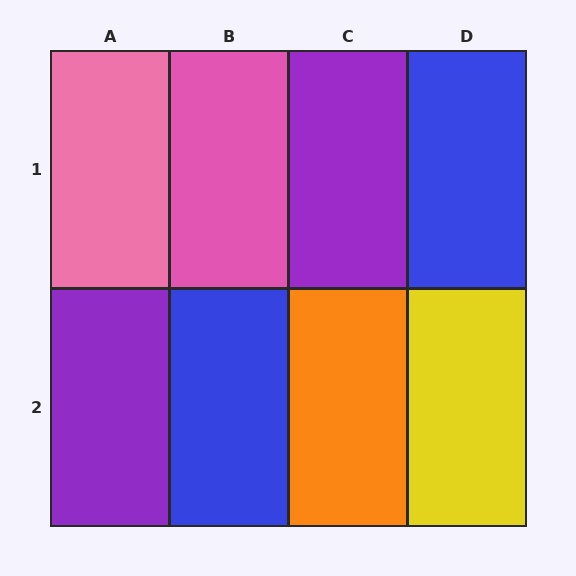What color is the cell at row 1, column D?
Blue.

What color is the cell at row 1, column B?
Pink.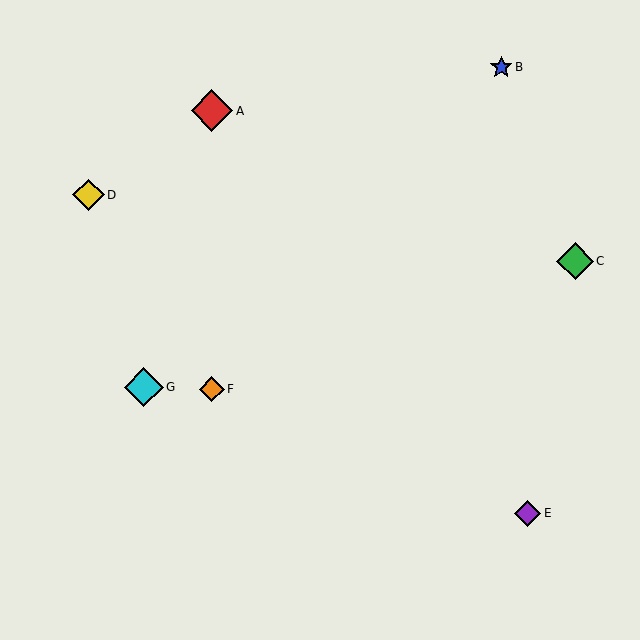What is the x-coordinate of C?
Object C is at x≈575.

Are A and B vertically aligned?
No, A is at x≈212 and B is at x≈501.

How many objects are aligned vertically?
2 objects (A, F) are aligned vertically.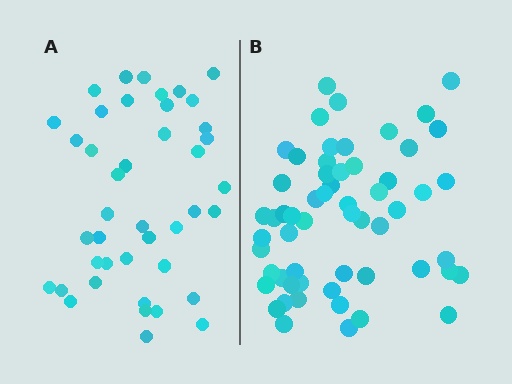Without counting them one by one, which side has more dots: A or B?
Region B (the right region) has more dots.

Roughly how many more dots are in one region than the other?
Region B has approximately 15 more dots than region A.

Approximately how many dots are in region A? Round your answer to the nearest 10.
About 40 dots. (The exact count is 42, which rounds to 40.)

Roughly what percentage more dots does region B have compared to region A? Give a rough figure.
About 40% more.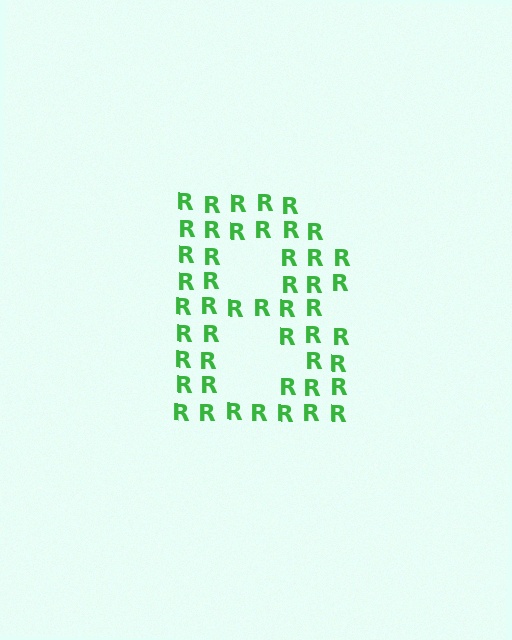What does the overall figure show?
The overall figure shows the letter B.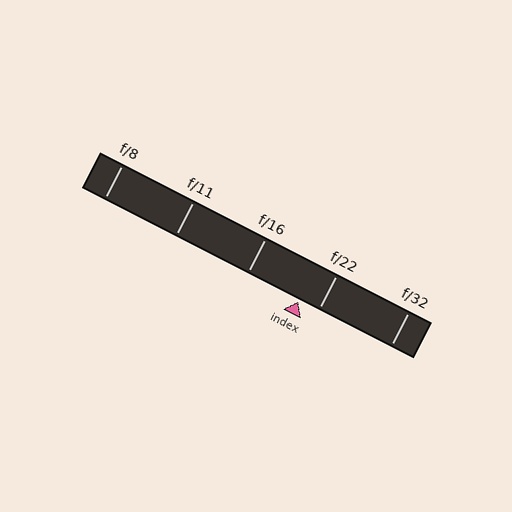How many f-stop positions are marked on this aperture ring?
There are 5 f-stop positions marked.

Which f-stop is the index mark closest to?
The index mark is closest to f/22.